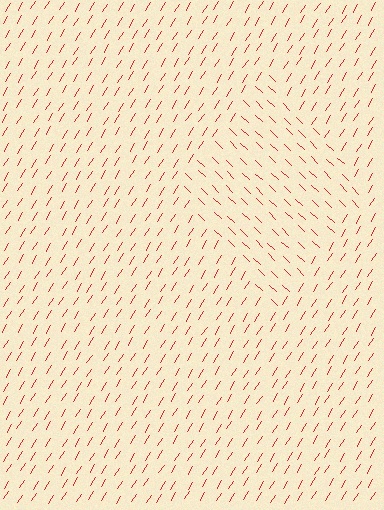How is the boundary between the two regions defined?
The boundary is defined purely by a change in line orientation (approximately 78 degrees difference). All lines are the same color and thickness.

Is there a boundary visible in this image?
Yes, there is a texture boundary formed by a change in line orientation.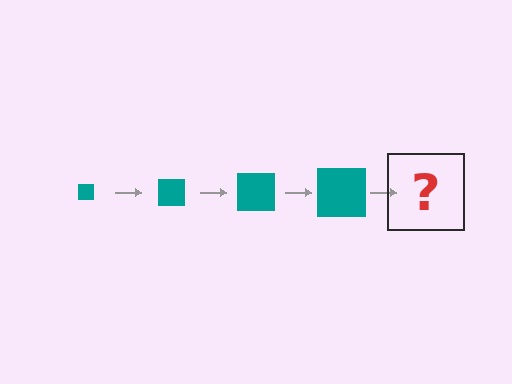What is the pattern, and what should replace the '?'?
The pattern is that the square gets progressively larger each step. The '?' should be a teal square, larger than the previous one.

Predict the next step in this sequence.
The next step is a teal square, larger than the previous one.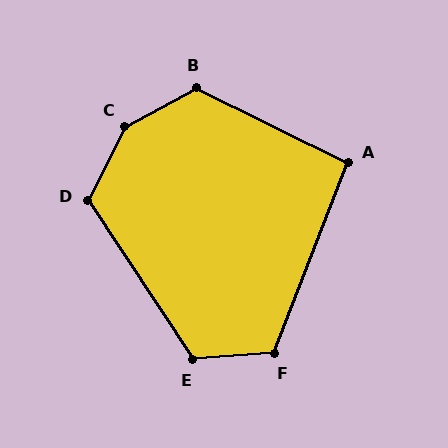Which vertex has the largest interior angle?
C, at approximately 146 degrees.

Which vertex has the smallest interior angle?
A, at approximately 95 degrees.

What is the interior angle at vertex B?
Approximately 125 degrees (obtuse).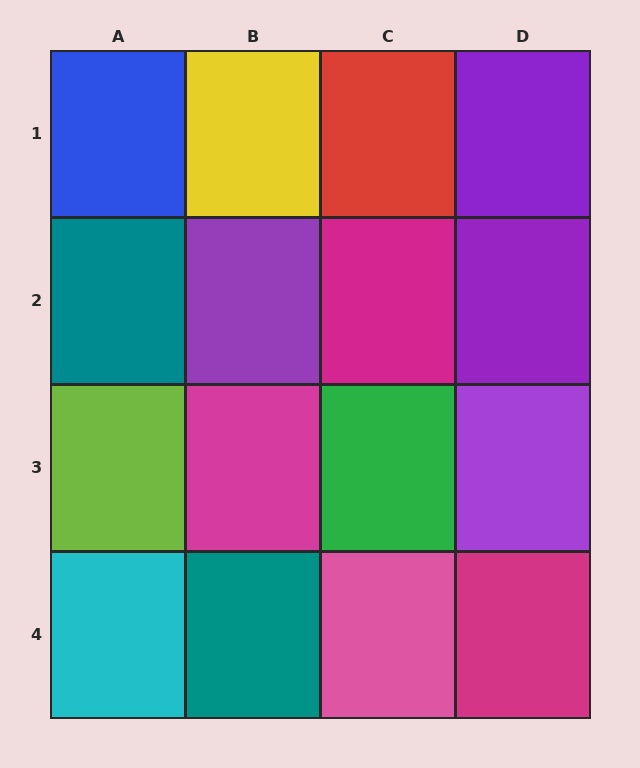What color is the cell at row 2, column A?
Teal.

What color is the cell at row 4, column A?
Cyan.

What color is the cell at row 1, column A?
Blue.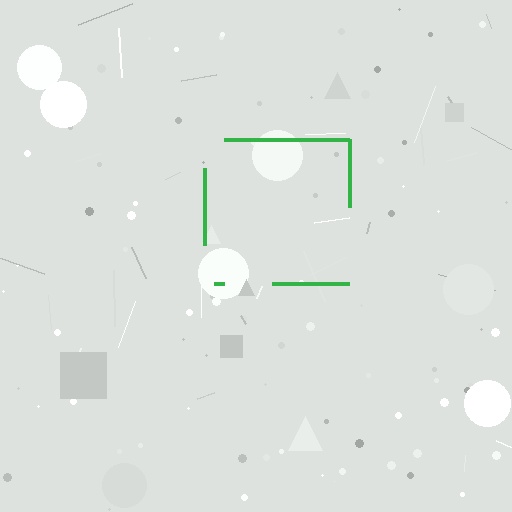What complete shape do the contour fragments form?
The contour fragments form a square.